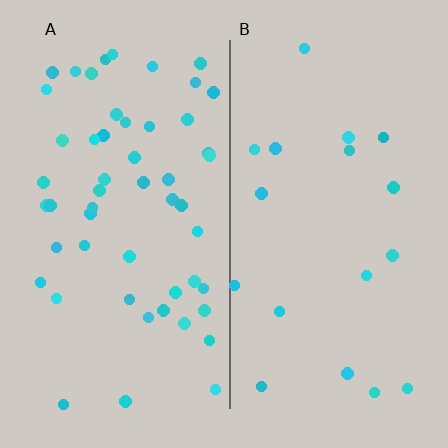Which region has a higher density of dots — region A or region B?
A (the left).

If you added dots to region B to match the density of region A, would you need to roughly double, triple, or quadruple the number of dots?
Approximately triple.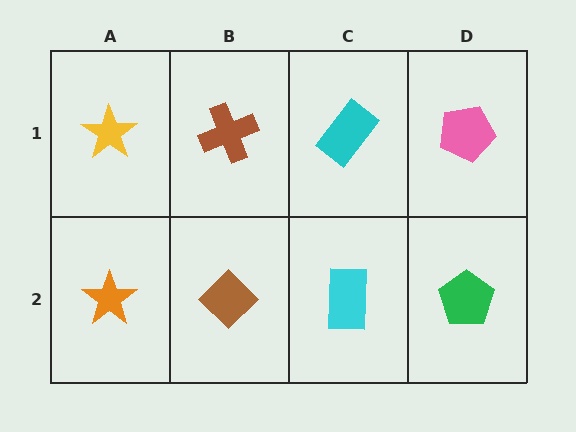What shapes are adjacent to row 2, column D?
A pink pentagon (row 1, column D), a cyan rectangle (row 2, column C).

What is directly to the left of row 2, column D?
A cyan rectangle.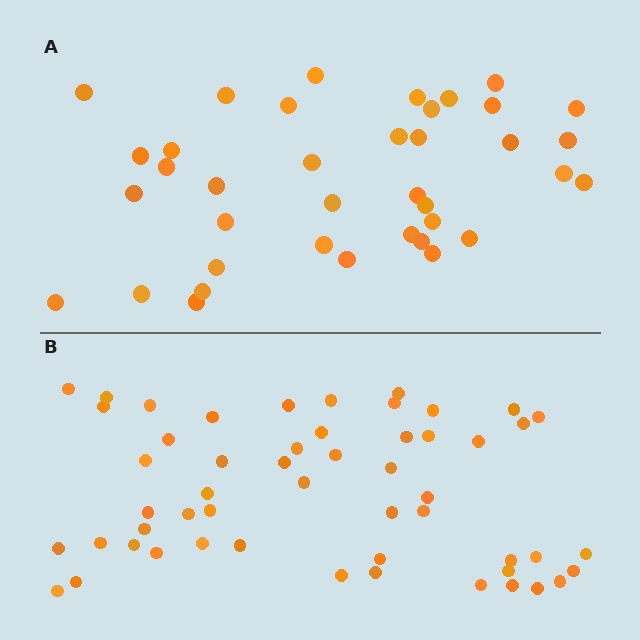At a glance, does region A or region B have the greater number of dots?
Region B (the bottom region) has more dots.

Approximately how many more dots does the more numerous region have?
Region B has approximately 15 more dots than region A.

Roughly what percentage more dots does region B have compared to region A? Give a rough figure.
About 40% more.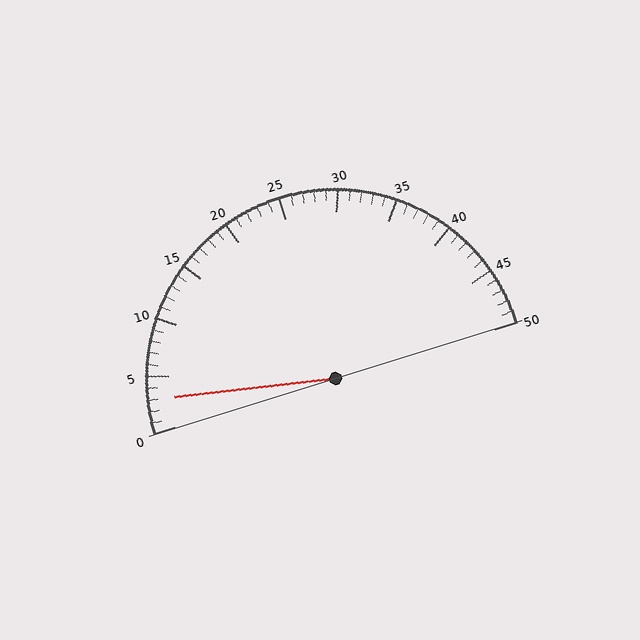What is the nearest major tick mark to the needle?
The nearest major tick mark is 5.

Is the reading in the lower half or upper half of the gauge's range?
The reading is in the lower half of the range (0 to 50).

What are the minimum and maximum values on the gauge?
The gauge ranges from 0 to 50.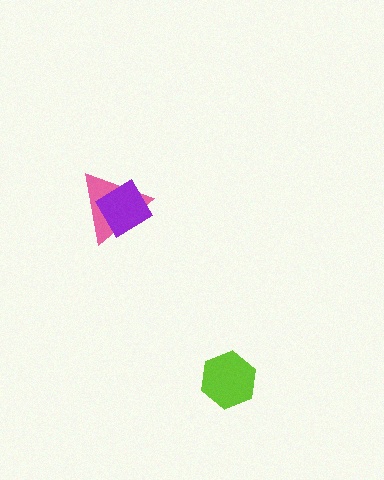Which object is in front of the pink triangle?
The purple diamond is in front of the pink triangle.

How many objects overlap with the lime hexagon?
0 objects overlap with the lime hexagon.